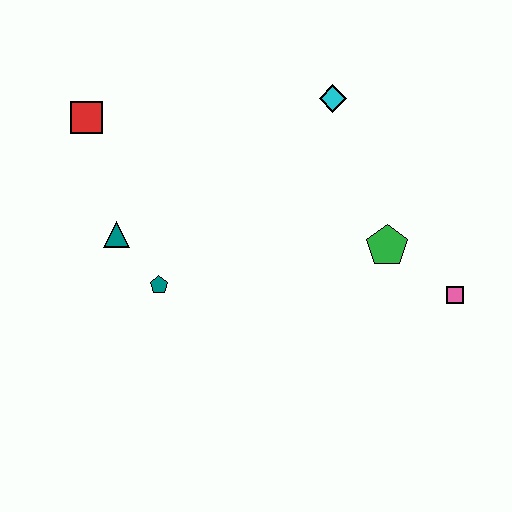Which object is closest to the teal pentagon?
The teal triangle is closest to the teal pentagon.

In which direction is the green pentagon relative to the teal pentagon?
The green pentagon is to the right of the teal pentagon.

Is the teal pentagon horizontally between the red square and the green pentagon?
Yes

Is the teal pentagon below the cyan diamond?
Yes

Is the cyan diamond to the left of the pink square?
Yes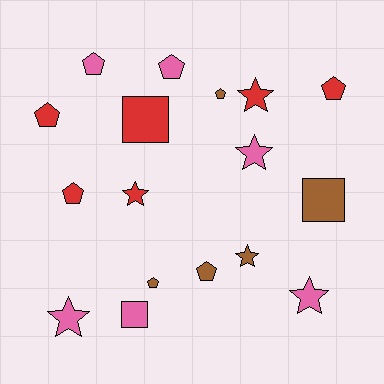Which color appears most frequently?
Pink, with 6 objects.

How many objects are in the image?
There are 17 objects.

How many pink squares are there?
There is 1 pink square.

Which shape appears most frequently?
Pentagon, with 8 objects.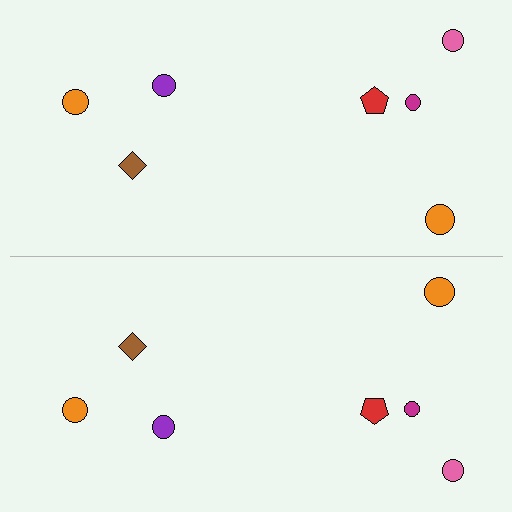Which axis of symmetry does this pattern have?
The pattern has a horizontal axis of symmetry running through the center of the image.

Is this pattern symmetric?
Yes, this pattern has bilateral (reflection) symmetry.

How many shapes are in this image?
There are 14 shapes in this image.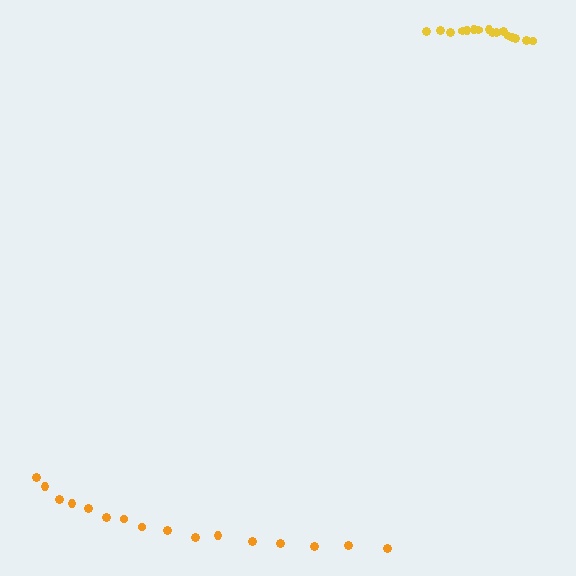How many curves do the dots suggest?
There are 2 distinct paths.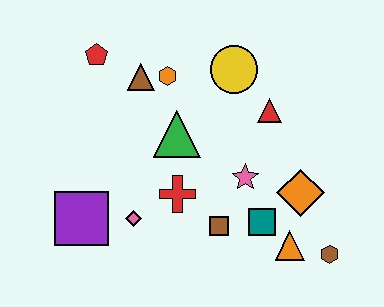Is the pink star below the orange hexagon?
Yes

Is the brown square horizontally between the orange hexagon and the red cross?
No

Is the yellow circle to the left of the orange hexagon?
No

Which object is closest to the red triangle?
The yellow circle is closest to the red triangle.